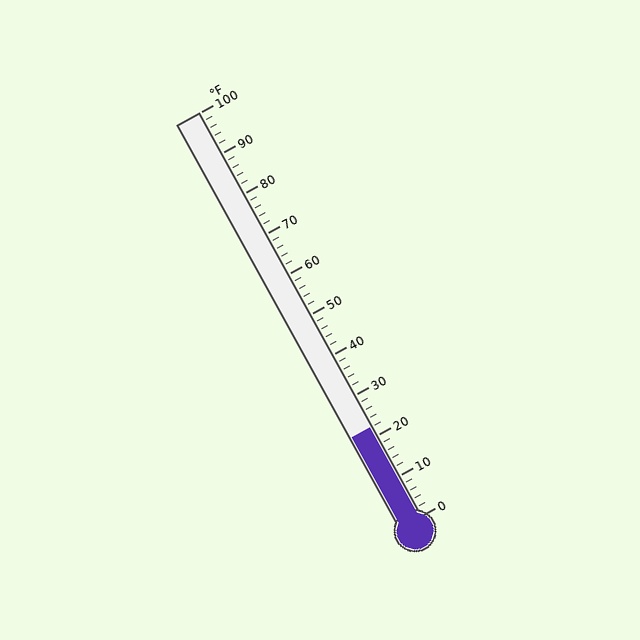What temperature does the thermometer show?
The thermometer shows approximately 22°F.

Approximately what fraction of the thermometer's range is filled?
The thermometer is filled to approximately 20% of its range.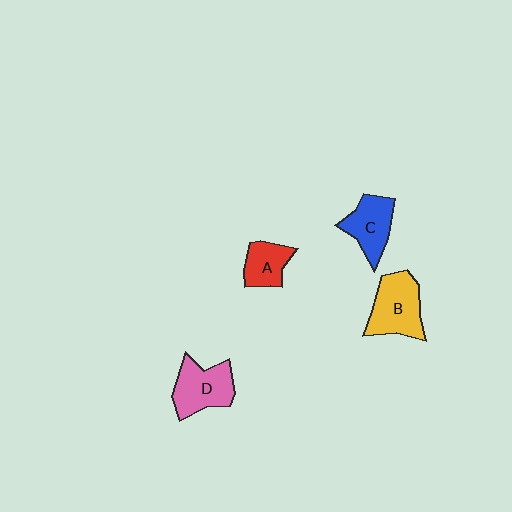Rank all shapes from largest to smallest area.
From largest to smallest: B (yellow), D (pink), C (blue), A (red).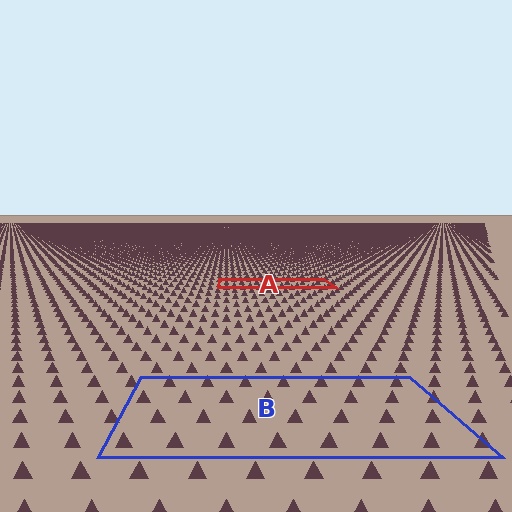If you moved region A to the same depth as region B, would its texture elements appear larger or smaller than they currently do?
They would appear larger. At a closer depth, the same texture elements are projected at a bigger on-screen size.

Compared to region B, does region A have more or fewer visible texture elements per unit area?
Region A has more texture elements per unit area — they are packed more densely because it is farther away.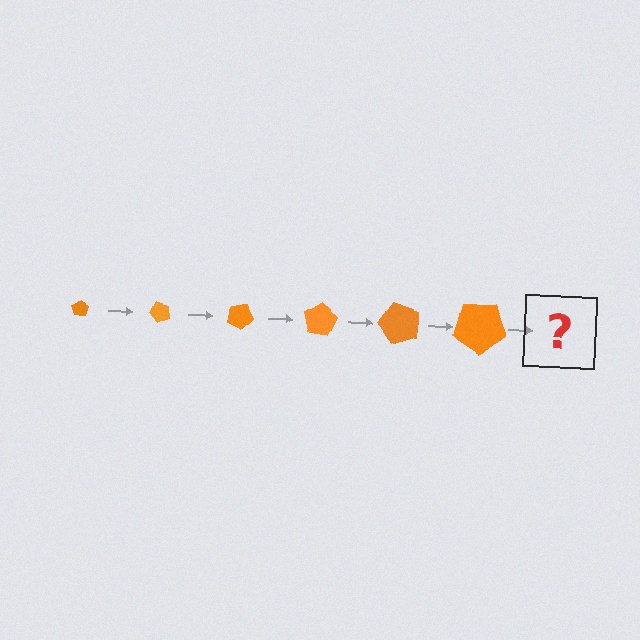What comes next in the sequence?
The next element should be a pentagon, larger than the previous one and rotated 300 degrees from the start.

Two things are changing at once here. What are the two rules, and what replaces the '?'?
The two rules are that the pentagon grows larger each step and it rotates 50 degrees each step. The '?' should be a pentagon, larger than the previous one and rotated 300 degrees from the start.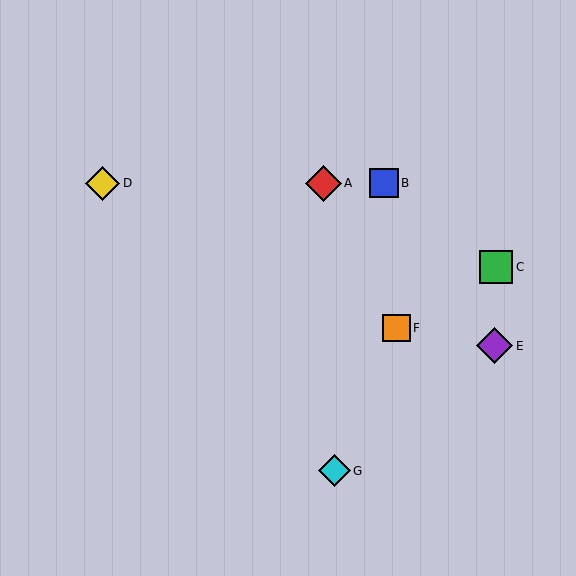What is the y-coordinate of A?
Object A is at y≈183.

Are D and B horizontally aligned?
Yes, both are at y≈183.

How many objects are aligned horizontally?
3 objects (A, B, D) are aligned horizontally.